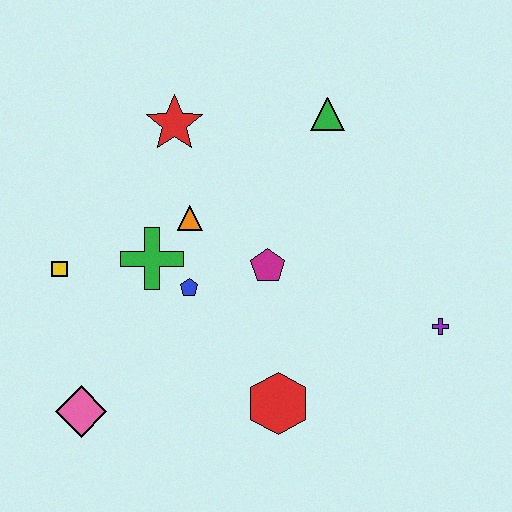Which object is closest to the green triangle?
The red star is closest to the green triangle.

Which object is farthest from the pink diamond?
The green triangle is farthest from the pink diamond.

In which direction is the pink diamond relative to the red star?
The pink diamond is below the red star.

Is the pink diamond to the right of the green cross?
No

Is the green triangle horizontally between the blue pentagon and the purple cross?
Yes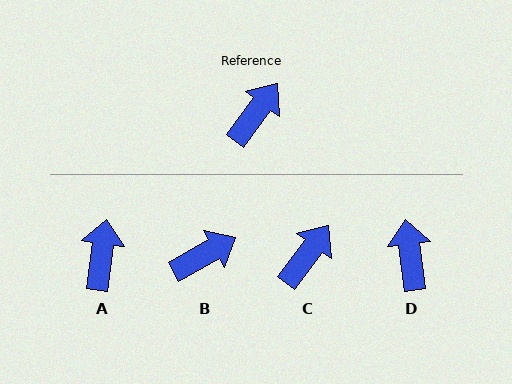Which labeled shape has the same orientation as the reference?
C.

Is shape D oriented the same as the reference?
No, it is off by about 44 degrees.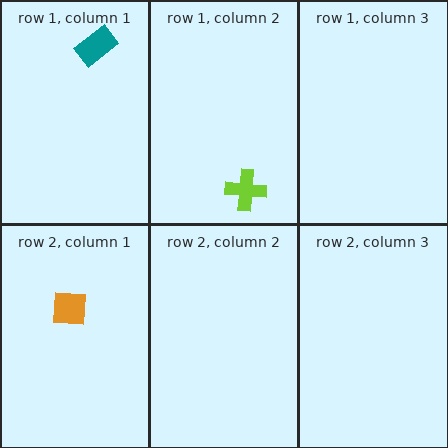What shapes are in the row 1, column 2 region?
The lime cross.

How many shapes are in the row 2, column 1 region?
1.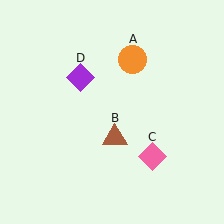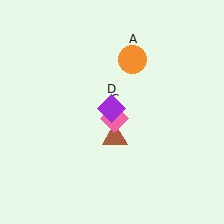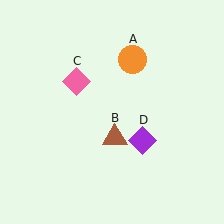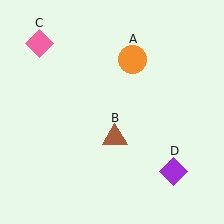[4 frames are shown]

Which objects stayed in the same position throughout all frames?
Orange circle (object A) and brown triangle (object B) remained stationary.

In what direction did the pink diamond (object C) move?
The pink diamond (object C) moved up and to the left.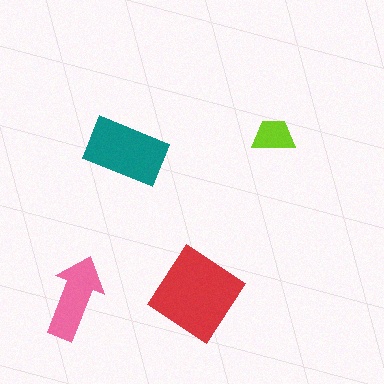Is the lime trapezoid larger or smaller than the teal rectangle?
Smaller.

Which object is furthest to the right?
The lime trapezoid is rightmost.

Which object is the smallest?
The lime trapezoid.